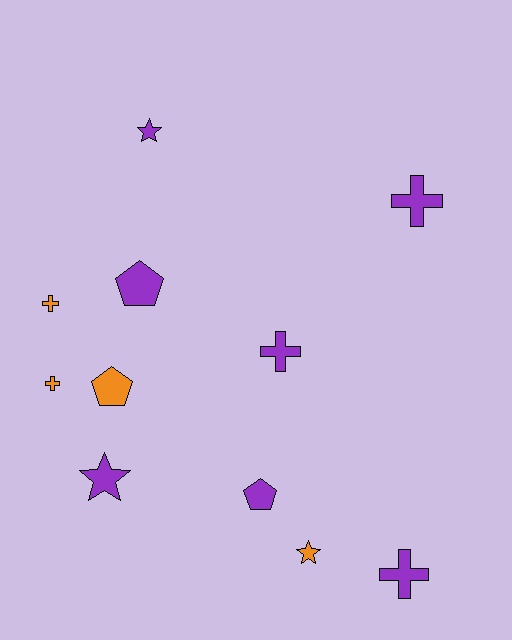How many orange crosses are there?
There are 2 orange crosses.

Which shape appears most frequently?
Cross, with 5 objects.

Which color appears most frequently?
Purple, with 7 objects.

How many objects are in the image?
There are 11 objects.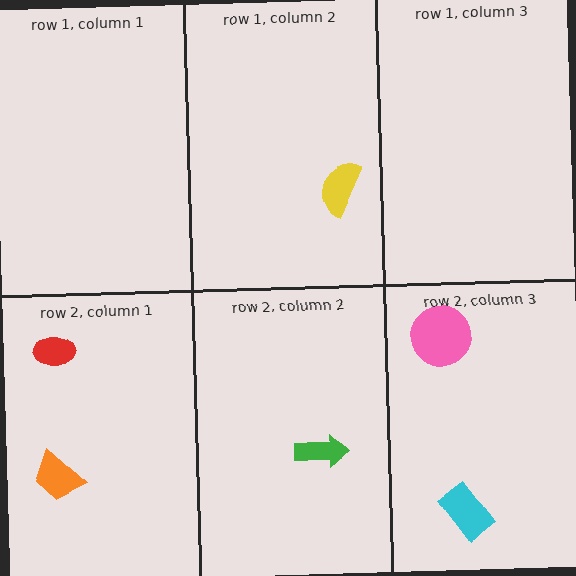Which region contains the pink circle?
The row 2, column 3 region.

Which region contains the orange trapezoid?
The row 2, column 1 region.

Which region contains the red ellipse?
The row 2, column 1 region.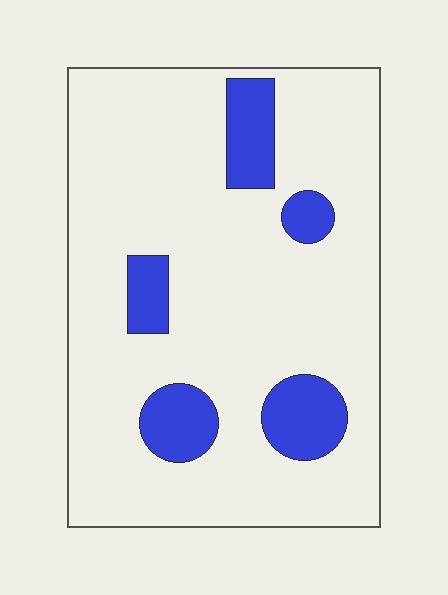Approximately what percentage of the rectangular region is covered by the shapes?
Approximately 15%.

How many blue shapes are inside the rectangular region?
5.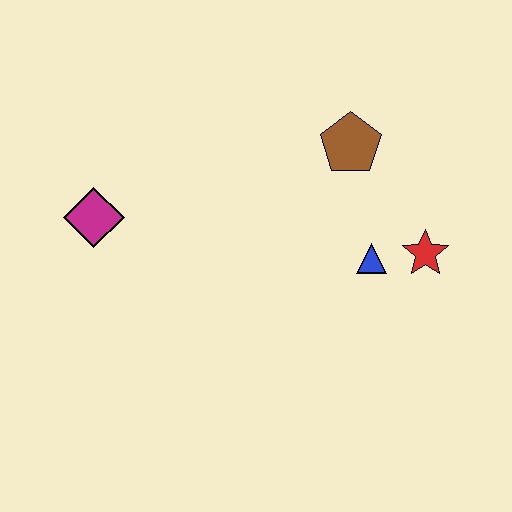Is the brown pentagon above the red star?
Yes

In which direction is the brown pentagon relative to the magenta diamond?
The brown pentagon is to the right of the magenta diamond.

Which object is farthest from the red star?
The magenta diamond is farthest from the red star.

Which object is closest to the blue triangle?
The red star is closest to the blue triangle.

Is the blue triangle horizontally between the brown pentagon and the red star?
Yes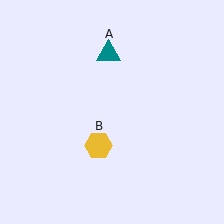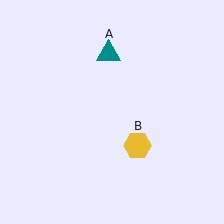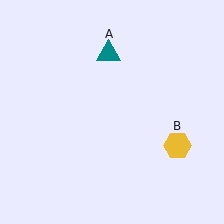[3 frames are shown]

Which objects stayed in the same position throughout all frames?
Teal triangle (object A) remained stationary.